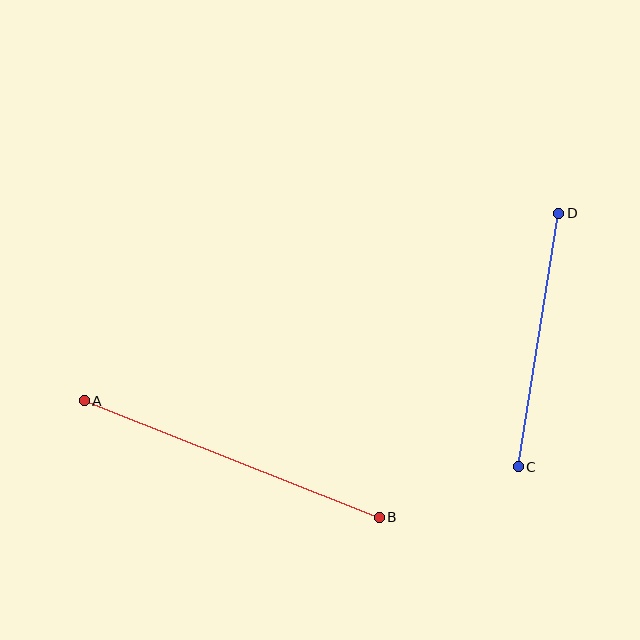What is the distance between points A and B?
The distance is approximately 317 pixels.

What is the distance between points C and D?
The distance is approximately 257 pixels.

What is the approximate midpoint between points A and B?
The midpoint is at approximately (232, 459) pixels.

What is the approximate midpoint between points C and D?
The midpoint is at approximately (539, 340) pixels.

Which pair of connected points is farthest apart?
Points A and B are farthest apart.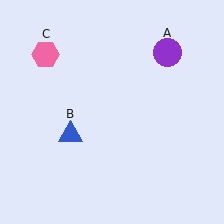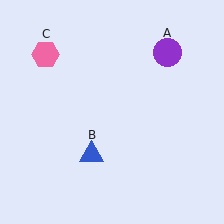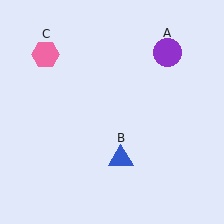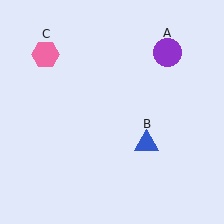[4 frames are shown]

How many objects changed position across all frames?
1 object changed position: blue triangle (object B).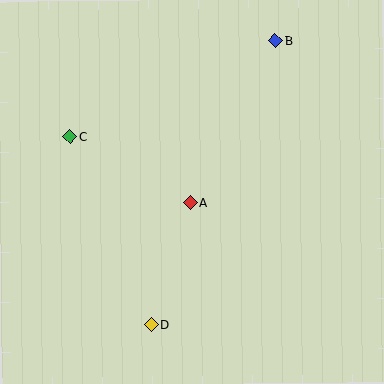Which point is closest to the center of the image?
Point A at (190, 203) is closest to the center.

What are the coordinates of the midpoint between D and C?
The midpoint between D and C is at (111, 231).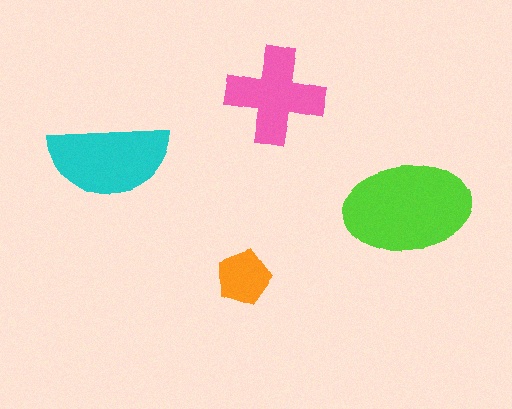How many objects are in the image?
There are 4 objects in the image.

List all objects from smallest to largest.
The orange pentagon, the pink cross, the cyan semicircle, the lime ellipse.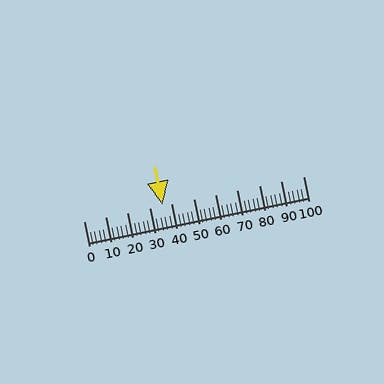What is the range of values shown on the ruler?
The ruler shows values from 0 to 100.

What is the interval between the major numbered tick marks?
The major tick marks are spaced 10 units apart.